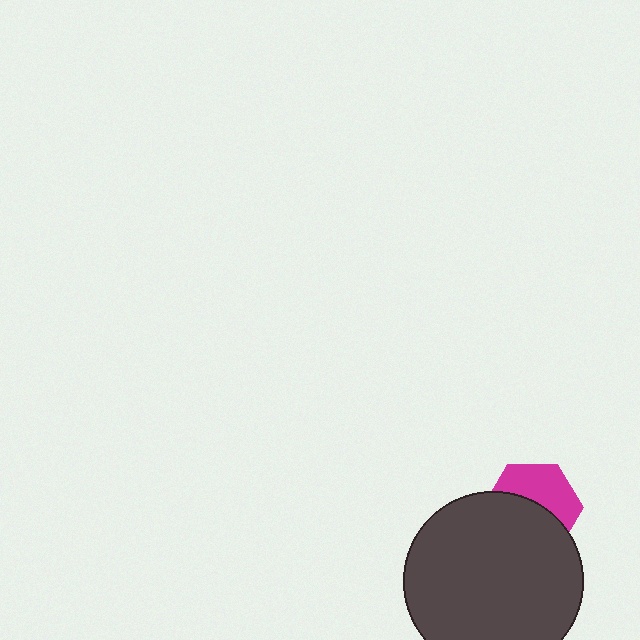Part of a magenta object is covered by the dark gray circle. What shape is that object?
It is a hexagon.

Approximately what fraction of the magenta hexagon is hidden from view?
Roughly 54% of the magenta hexagon is hidden behind the dark gray circle.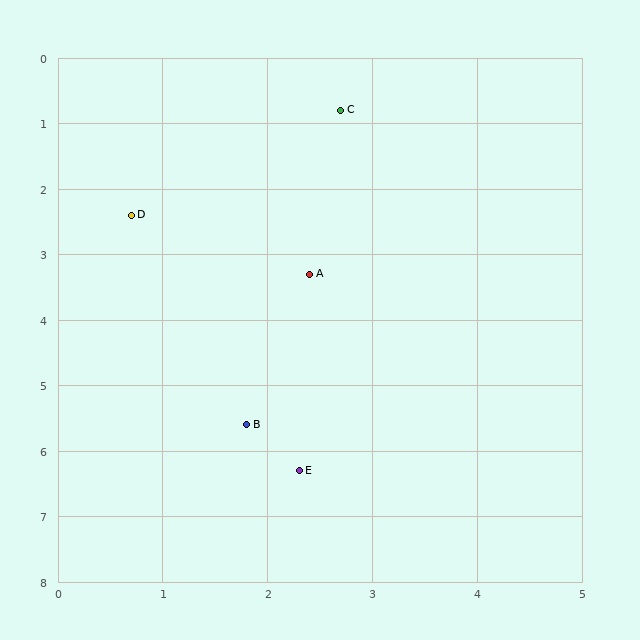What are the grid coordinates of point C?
Point C is at approximately (2.7, 0.8).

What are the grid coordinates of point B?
Point B is at approximately (1.8, 5.6).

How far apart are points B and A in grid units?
Points B and A are about 2.4 grid units apart.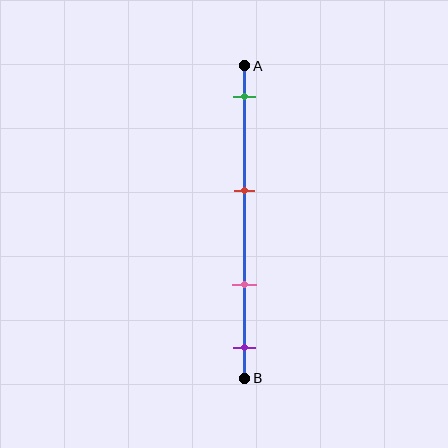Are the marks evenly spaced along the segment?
No, the marks are not evenly spaced.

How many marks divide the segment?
There are 4 marks dividing the segment.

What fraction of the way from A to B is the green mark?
The green mark is approximately 10% (0.1) of the way from A to B.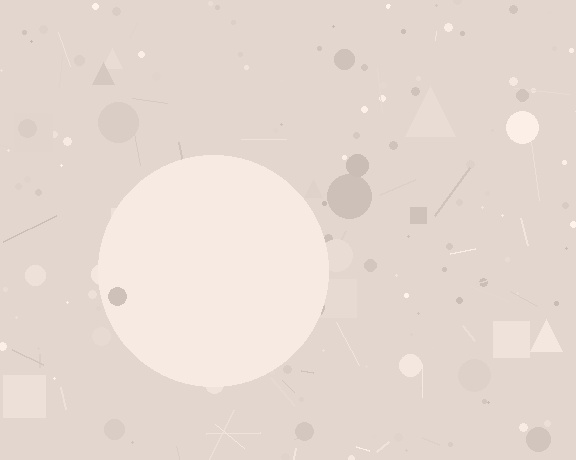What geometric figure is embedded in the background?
A circle is embedded in the background.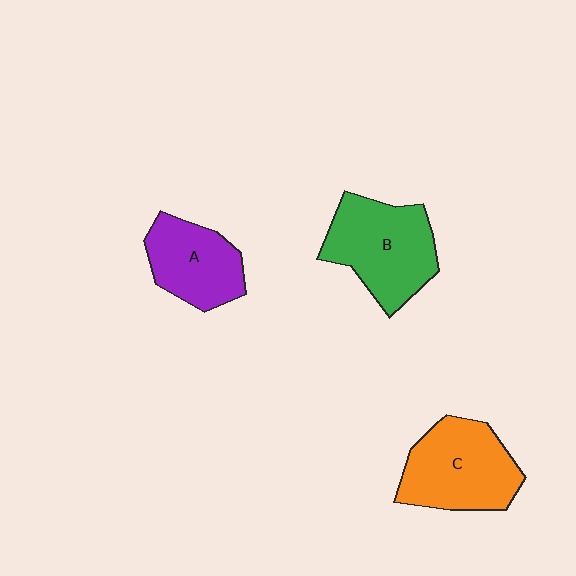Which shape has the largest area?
Shape B (green).